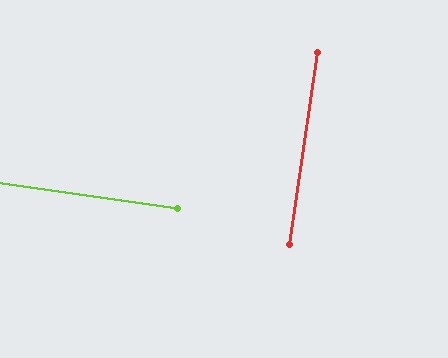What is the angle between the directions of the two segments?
Approximately 90 degrees.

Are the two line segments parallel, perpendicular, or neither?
Perpendicular — they meet at approximately 90°.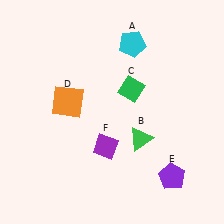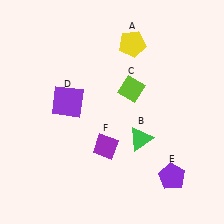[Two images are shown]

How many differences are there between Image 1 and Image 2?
There are 3 differences between the two images.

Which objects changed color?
A changed from cyan to yellow. C changed from green to lime. D changed from orange to purple.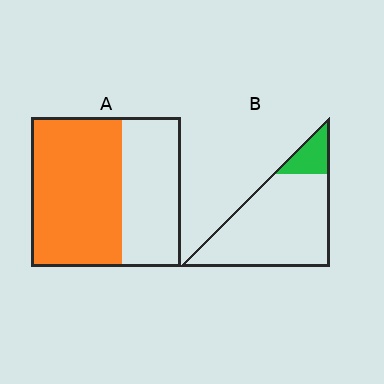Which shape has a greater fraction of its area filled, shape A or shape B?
Shape A.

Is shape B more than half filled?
No.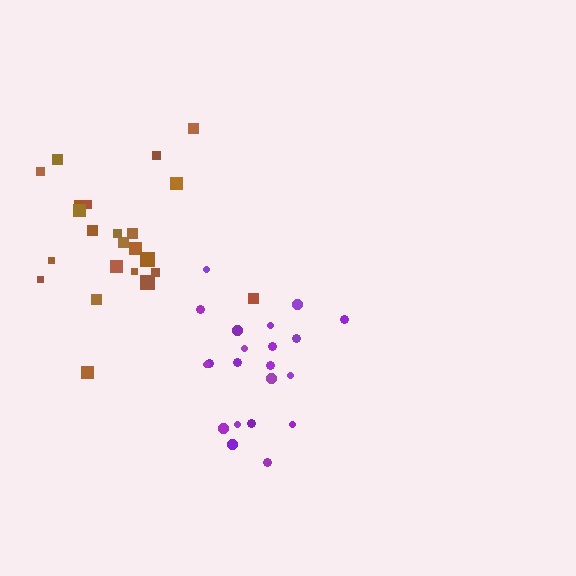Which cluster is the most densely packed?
Purple.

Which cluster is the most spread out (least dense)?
Brown.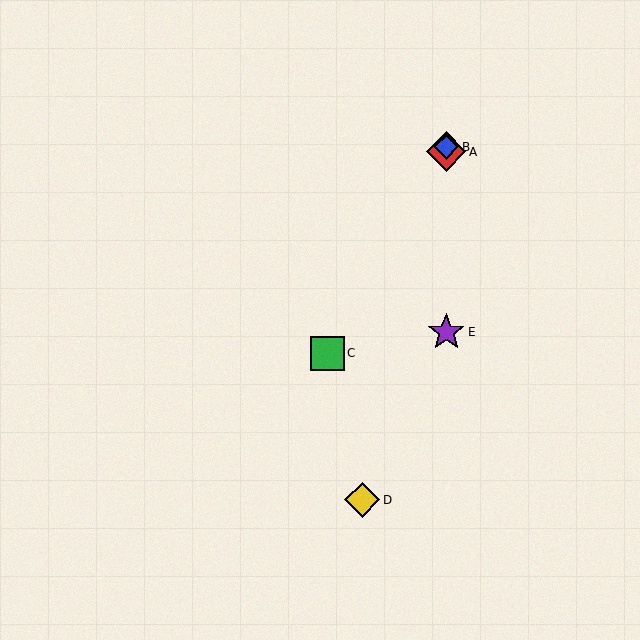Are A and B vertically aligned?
Yes, both are at x≈446.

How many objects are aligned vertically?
3 objects (A, B, E) are aligned vertically.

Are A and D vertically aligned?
No, A is at x≈446 and D is at x≈362.